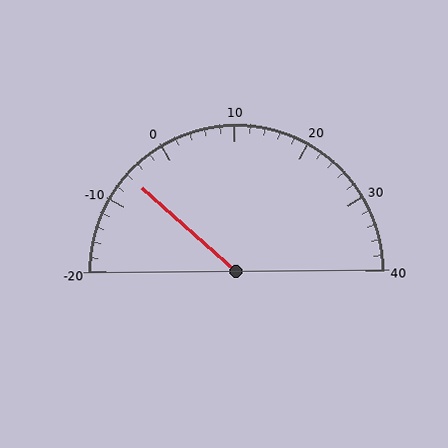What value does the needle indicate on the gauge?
The needle indicates approximately -6.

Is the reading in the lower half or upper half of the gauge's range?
The reading is in the lower half of the range (-20 to 40).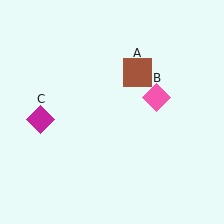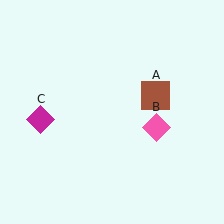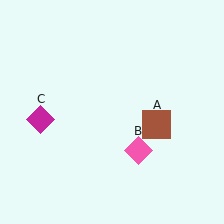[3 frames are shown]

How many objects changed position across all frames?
2 objects changed position: brown square (object A), pink diamond (object B).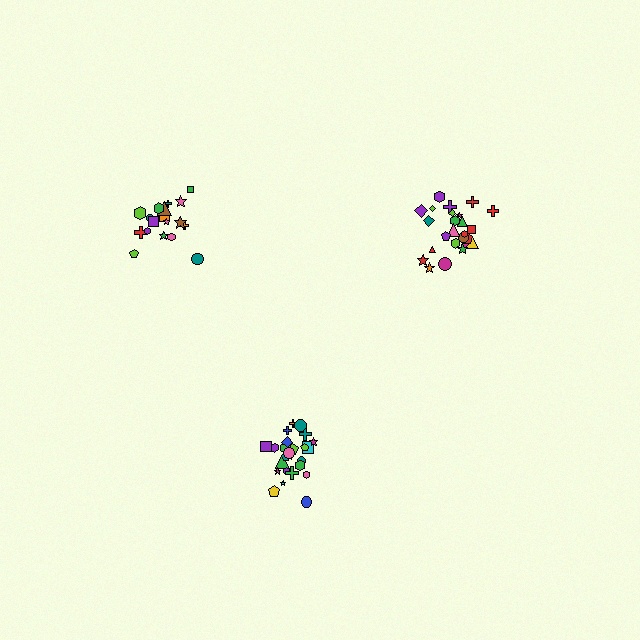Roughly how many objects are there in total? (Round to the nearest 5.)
Roughly 70 objects in total.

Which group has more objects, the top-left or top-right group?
The top-right group.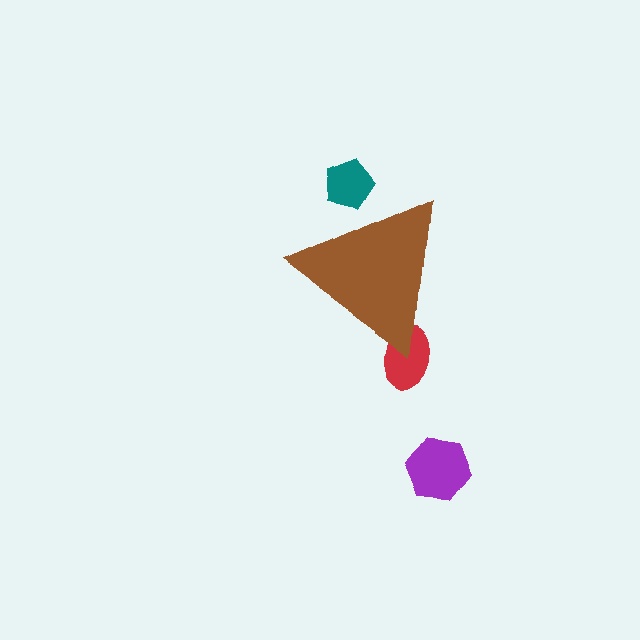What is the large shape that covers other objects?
A brown triangle.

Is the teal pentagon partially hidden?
Yes, the teal pentagon is partially hidden behind the brown triangle.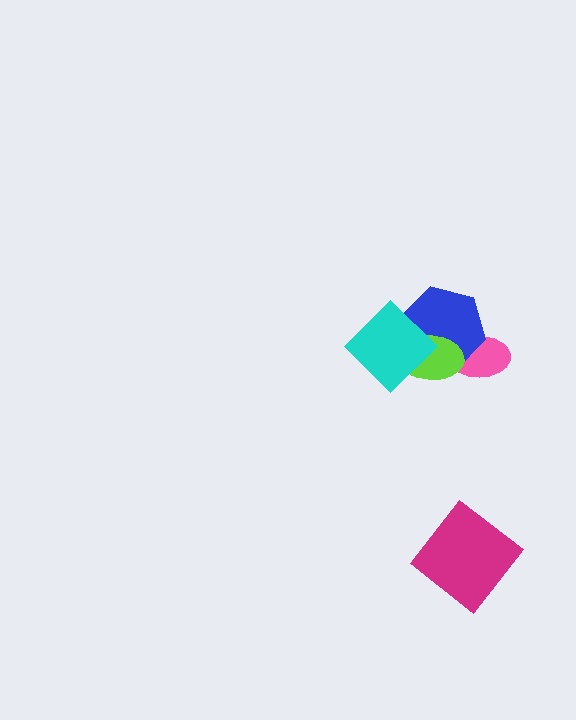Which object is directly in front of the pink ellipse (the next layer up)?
The blue hexagon is directly in front of the pink ellipse.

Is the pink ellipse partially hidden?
Yes, it is partially covered by another shape.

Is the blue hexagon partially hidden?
Yes, it is partially covered by another shape.